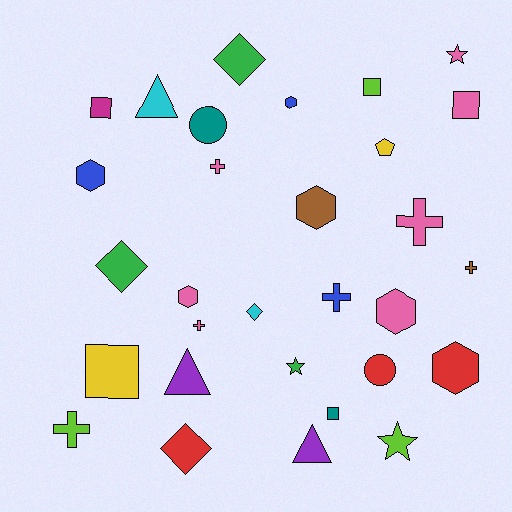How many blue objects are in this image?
There are 3 blue objects.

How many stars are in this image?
There are 3 stars.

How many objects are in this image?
There are 30 objects.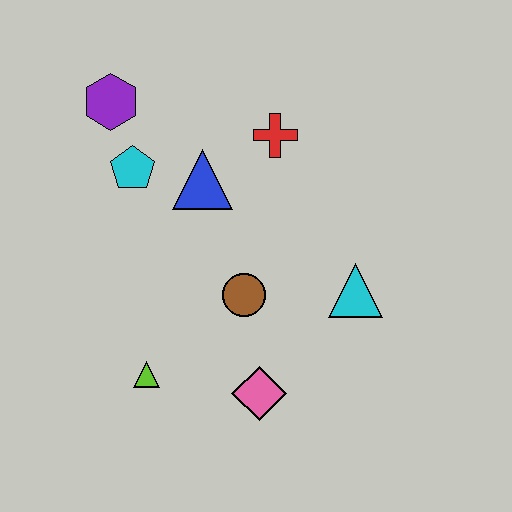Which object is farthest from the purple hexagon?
The pink diamond is farthest from the purple hexagon.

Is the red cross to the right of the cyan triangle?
No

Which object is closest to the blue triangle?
The cyan pentagon is closest to the blue triangle.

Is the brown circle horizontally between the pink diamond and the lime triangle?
Yes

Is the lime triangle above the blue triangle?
No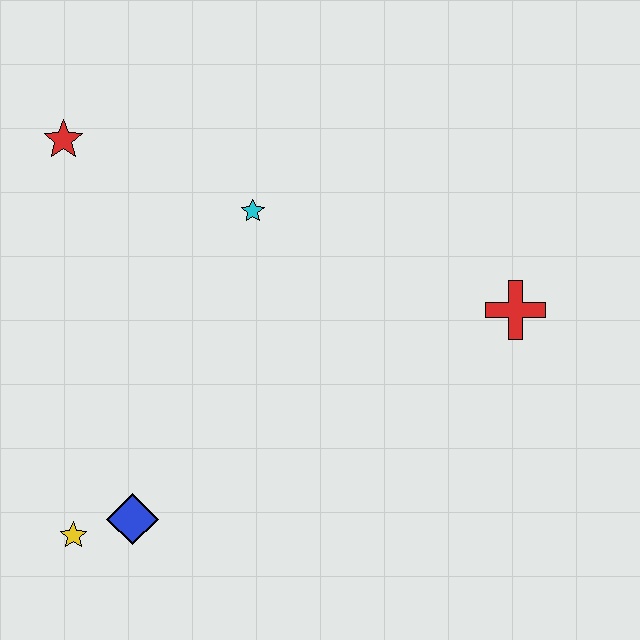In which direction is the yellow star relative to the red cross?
The yellow star is to the left of the red cross.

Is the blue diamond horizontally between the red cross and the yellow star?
Yes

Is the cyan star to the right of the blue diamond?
Yes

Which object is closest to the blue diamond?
The yellow star is closest to the blue diamond.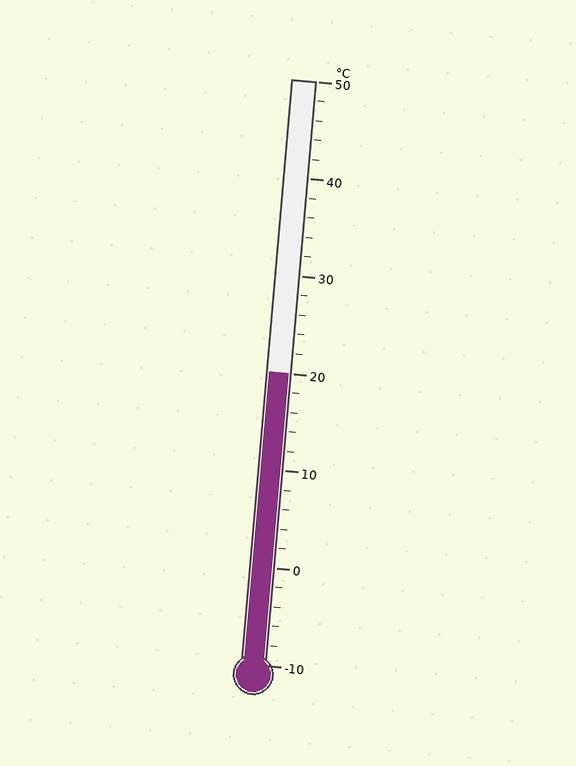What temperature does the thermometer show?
The thermometer shows approximately 20°C.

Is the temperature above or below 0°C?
The temperature is above 0°C.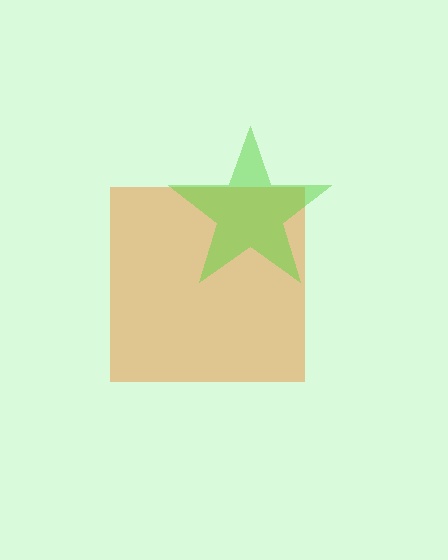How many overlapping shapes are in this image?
There are 2 overlapping shapes in the image.